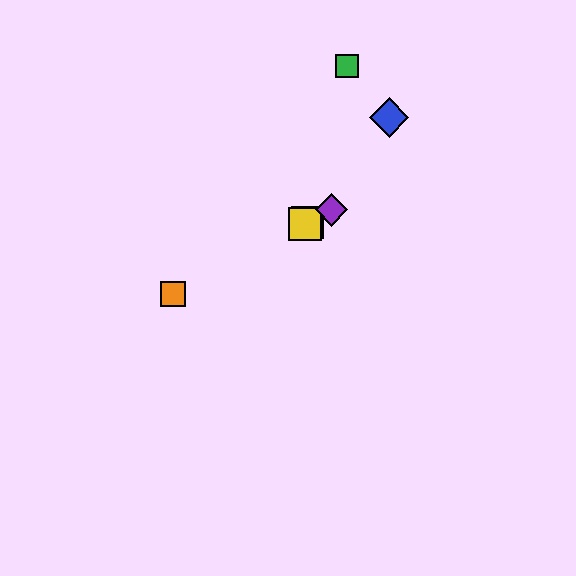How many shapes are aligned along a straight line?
4 shapes (the red square, the yellow square, the purple diamond, the orange square) are aligned along a straight line.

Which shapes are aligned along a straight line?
The red square, the yellow square, the purple diamond, the orange square are aligned along a straight line.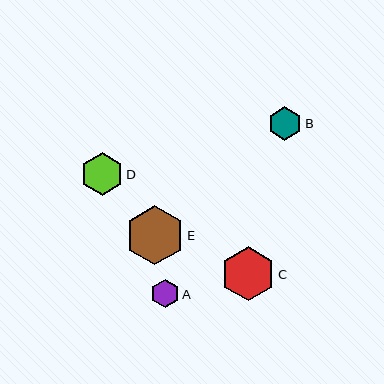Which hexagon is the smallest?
Hexagon A is the smallest with a size of approximately 28 pixels.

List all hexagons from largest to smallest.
From largest to smallest: E, C, D, B, A.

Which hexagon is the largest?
Hexagon E is the largest with a size of approximately 59 pixels.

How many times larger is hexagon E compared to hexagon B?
Hexagon E is approximately 1.8 times the size of hexagon B.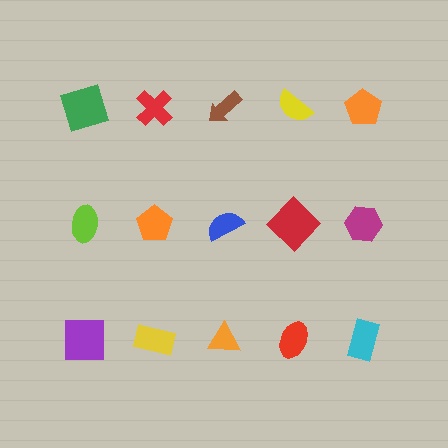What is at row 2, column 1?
A lime ellipse.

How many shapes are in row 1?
5 shapes.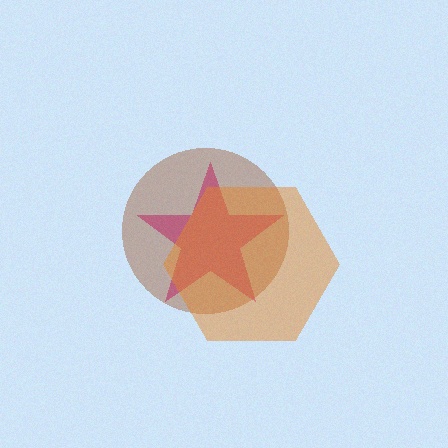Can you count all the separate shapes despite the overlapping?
Yes, there are 3 separate shapes.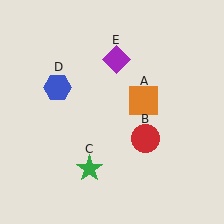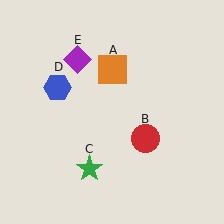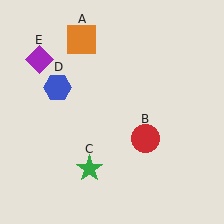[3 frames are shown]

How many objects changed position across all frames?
2 objects changed position: orange square (object A), purple diamond (object E).